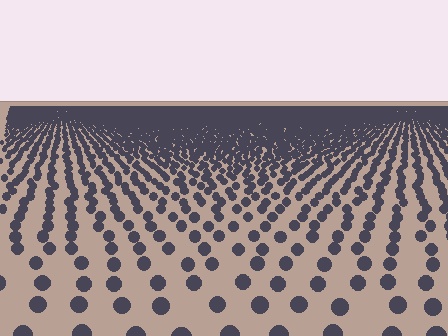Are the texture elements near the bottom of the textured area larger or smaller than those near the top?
Larger. Near the bottom, elements are closer to the viewer and appear at a bigger on-screen size.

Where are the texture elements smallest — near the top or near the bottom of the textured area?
Near the top.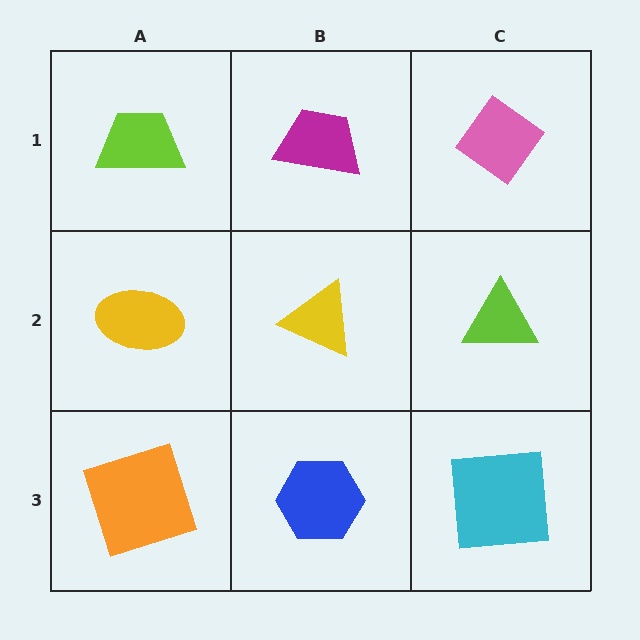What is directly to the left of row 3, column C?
A blue hexagon.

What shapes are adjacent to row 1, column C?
A lime triangle (row 2, column C), a magenta trapezoid (row 1, column B).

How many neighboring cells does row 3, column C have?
2.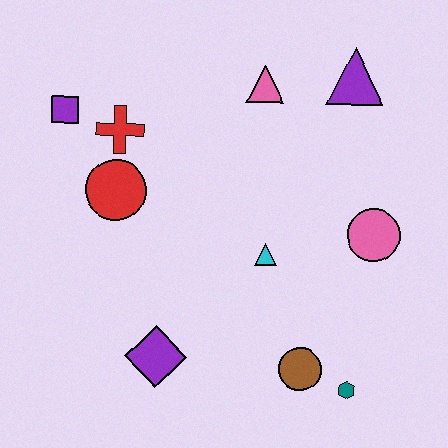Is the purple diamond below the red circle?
Yes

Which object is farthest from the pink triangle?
The teal hexagon is farthest from the pink triangle.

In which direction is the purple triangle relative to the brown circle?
The purple triangle is above the brown circle.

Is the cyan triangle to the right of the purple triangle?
No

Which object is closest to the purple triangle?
The pink triangle is closest to the purple triangle.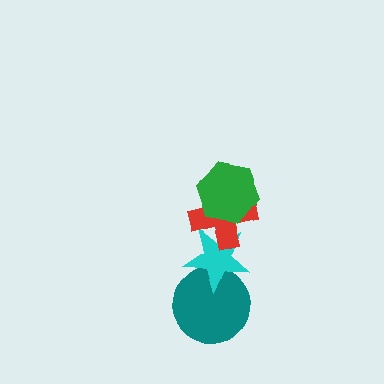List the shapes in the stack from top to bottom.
From top to bottom: the green hexagon, the red cross, the cyan star, the teal circle.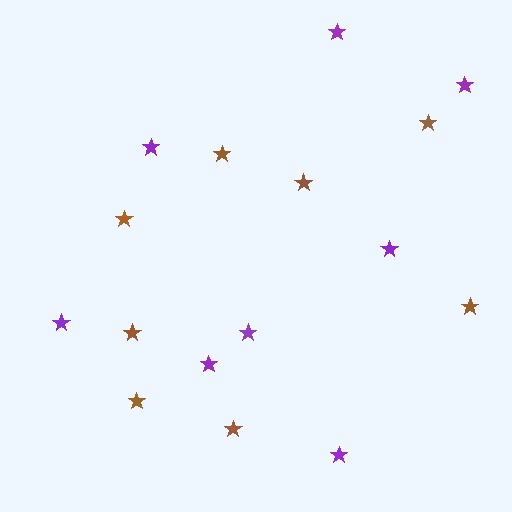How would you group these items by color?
There are 2 groups: one group of brown stars (8) and one group of purple stars (8).